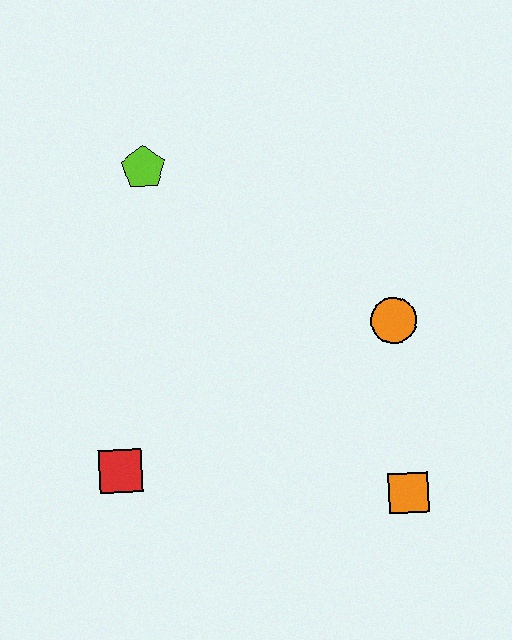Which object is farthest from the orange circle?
The red square is farthest from the orange circle.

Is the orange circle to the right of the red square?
Yes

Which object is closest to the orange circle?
The orange square is closest to the orange circle.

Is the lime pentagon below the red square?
No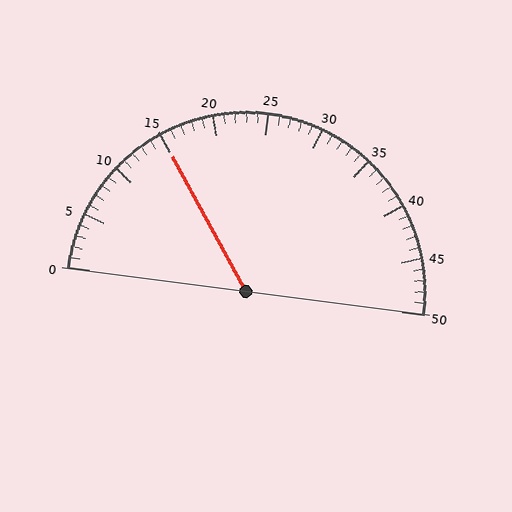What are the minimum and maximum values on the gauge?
The gauge ranges from 0 to 50.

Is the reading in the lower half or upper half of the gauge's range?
The reading is in the lower half of the range (0 to 50).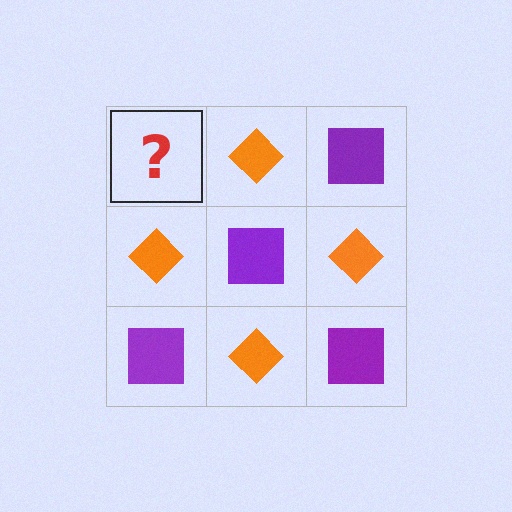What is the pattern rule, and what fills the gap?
The rule is that it alternates purple square and orange diamond in a checkerboard pattern. The gap should be filled with a purple square.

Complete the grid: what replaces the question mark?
The question mark should be replaced with a purple square.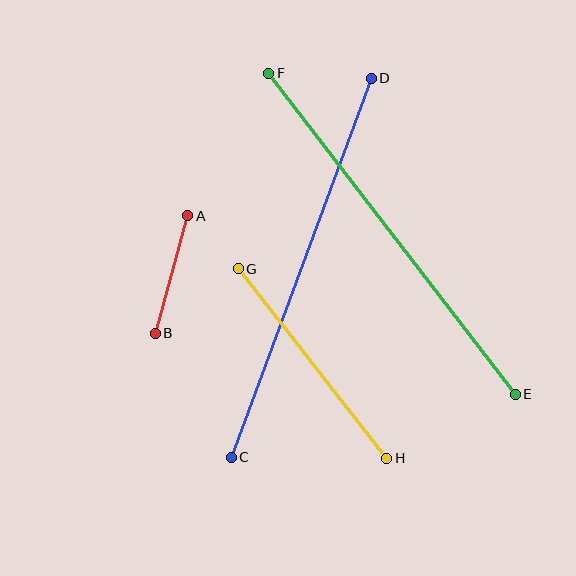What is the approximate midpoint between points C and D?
The midpoint is at approximately (301, 268) pixels.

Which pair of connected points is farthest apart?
Points E and F are farthest apart.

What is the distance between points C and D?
The distance is approximately 404 pixels.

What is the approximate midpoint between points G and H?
The midpoint is at approximately (312, 364) pixels.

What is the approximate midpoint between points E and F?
The midpoint is at approximately (392, 234) pixels.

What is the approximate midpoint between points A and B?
The midpoint is at approximately (172, 275) pixels.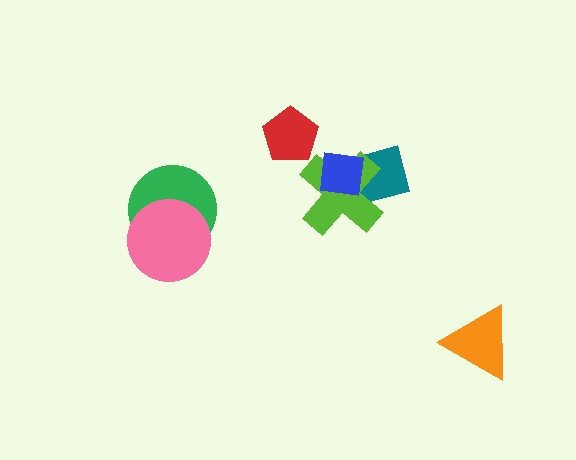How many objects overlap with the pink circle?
1 object overlaps with the pink circle.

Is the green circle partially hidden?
Yes, it is partially covered by another shape.